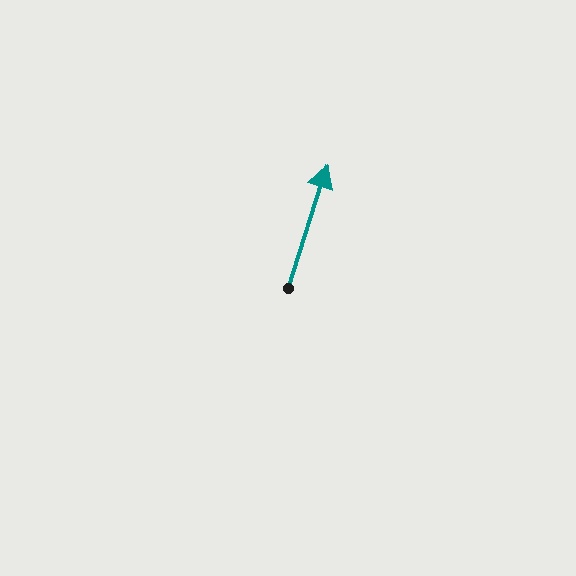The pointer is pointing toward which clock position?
Roughly 1 o'clock.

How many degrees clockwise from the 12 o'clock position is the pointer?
Approximately 18 degrees.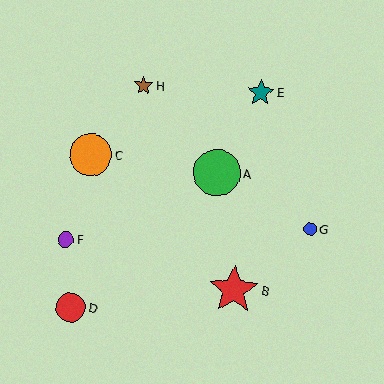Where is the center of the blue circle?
The center of the blue circle is at (311, 229).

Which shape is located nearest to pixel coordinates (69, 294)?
The red circle (labeled D) at (71, 307) is nearest to that location.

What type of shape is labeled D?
Shape D is a red circle.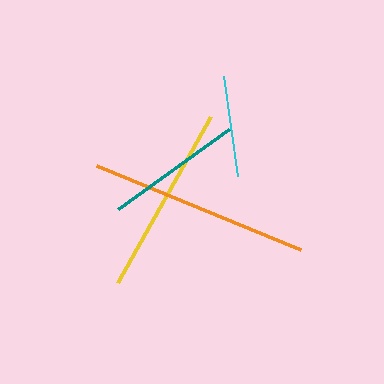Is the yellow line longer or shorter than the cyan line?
The yellow line is longer than the cyan line.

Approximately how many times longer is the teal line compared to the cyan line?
The teal line is approximately 1.4 times the length of the cyan line.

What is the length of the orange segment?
The orange segment is approximately 221 pixels long.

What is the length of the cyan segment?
The cyan segment is approximately 101 pixels long.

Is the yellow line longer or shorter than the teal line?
The yellow line is longer than the teal line.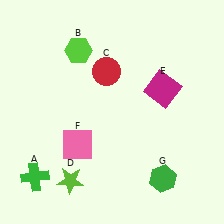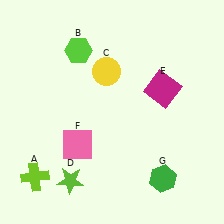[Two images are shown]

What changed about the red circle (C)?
In Image 1, C is red. In Image 2, it changed to yellow.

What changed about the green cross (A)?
In Image 1, A is green. In Image 2, it changed to lime.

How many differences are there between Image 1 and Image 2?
There are 2 differences between the two images.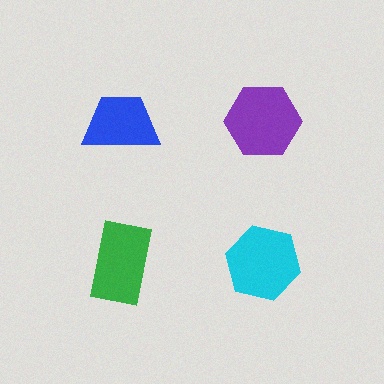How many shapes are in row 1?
2 shapes.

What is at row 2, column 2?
A cyan hexagon.